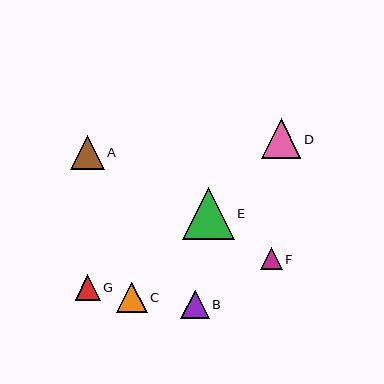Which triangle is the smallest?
Triangle F is the smallest with a size of approximately 22 pixels.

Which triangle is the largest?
Triangle E is the largest with a size of approximately 52 pixels.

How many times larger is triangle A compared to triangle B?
Triangle A is approximately 1.2 times the size of triangle B.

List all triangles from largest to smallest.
From largest to smallest: E, D, A, C, B, G, F.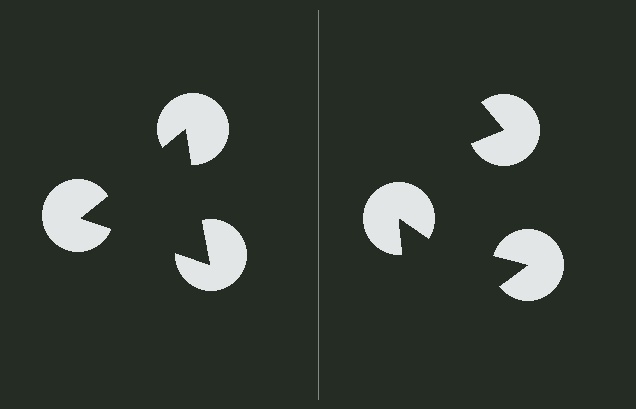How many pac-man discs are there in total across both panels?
6 — 3 on each side.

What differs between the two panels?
The pac-man discs are positioned identically on both sides; only the wedge orientations differ. On the left they align to a triangle; on the right they are misaligned.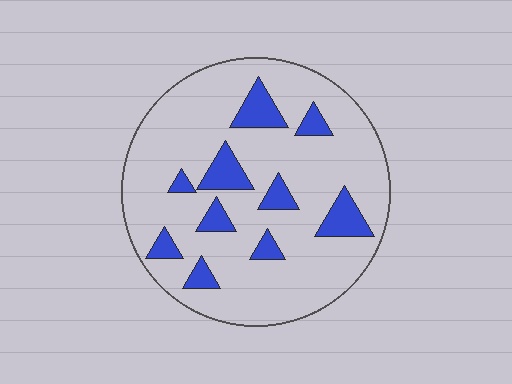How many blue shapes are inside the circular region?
10.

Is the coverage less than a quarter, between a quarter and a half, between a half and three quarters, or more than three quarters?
Less than a quarter.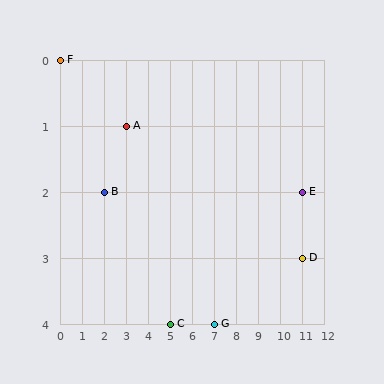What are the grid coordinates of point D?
Point D is at grid coordinates (11, 3).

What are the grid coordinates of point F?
Point F is at grid coordinates (0, 0).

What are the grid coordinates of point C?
Point C is at grid coordinates (5, 4).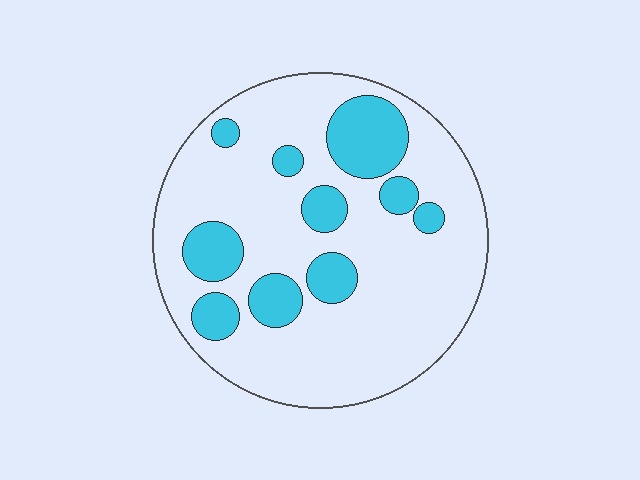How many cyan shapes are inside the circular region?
10.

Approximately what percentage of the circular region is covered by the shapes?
Approximately 25%.